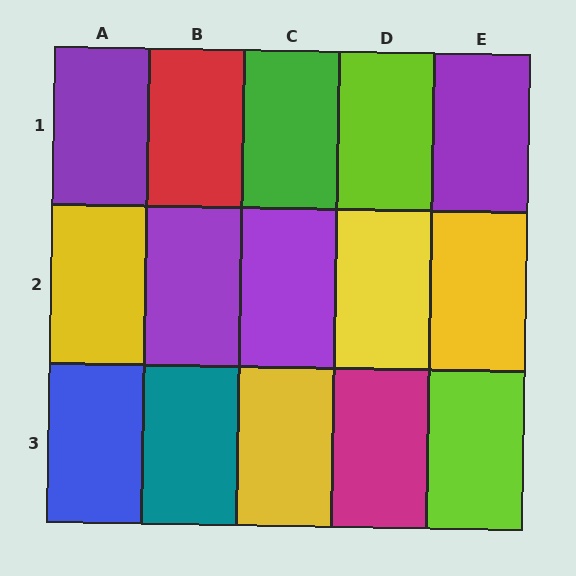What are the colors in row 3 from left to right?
Blue, teal, yellow, magenta, lime.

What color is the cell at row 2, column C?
Purple.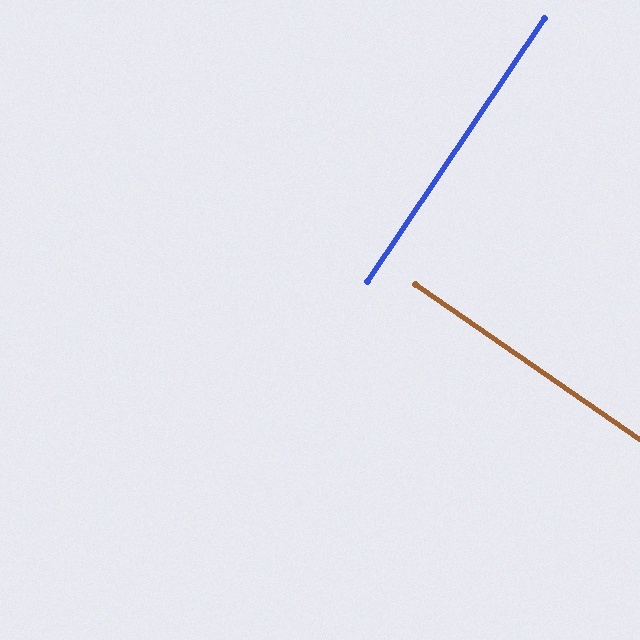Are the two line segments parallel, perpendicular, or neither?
Perpendicular — they meet at approximately 89°.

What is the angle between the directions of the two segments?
Approximately 89 degrees.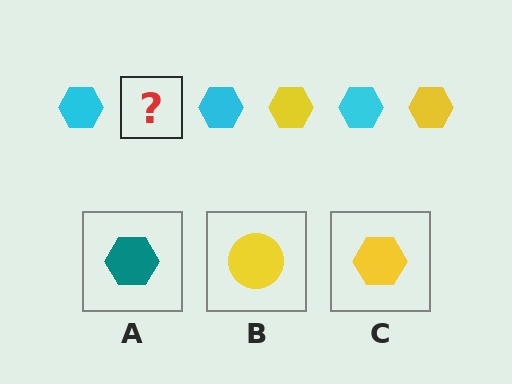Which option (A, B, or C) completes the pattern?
C.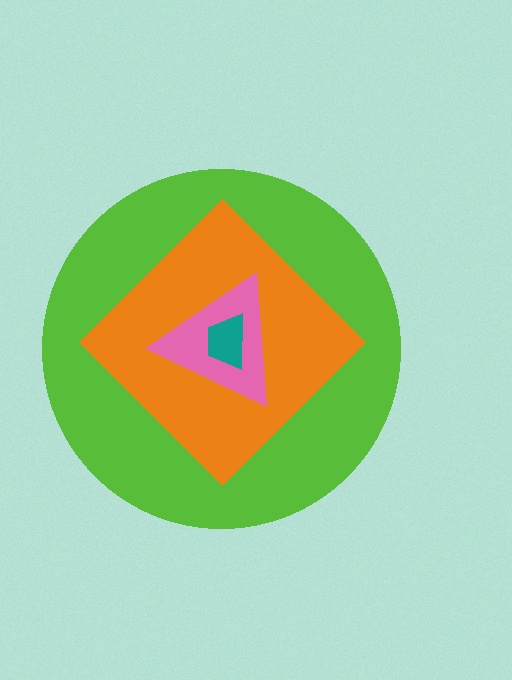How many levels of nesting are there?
4.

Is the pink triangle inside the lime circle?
Yes.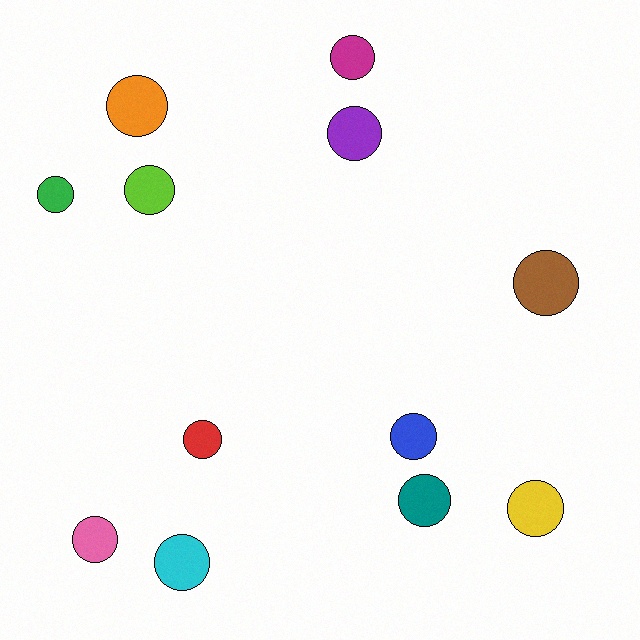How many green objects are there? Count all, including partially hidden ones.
There is 1 green object.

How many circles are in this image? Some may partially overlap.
There are 12 circles.